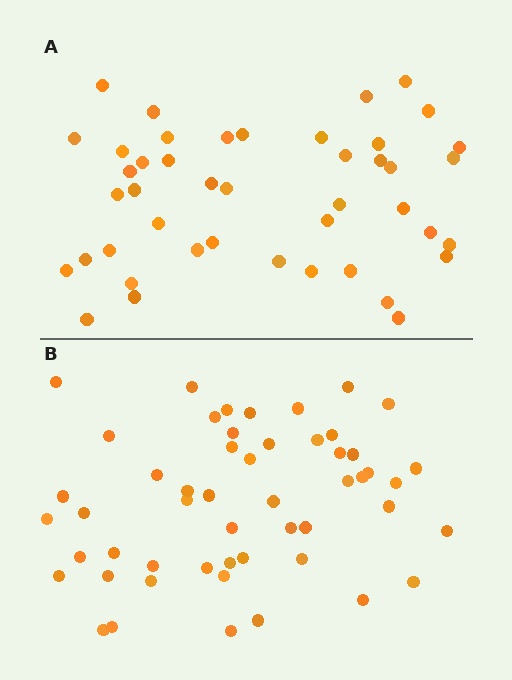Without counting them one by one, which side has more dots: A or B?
Region B (the bottom region) has more dots.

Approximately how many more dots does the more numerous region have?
Region B has roughly 8 or so more dots than region A.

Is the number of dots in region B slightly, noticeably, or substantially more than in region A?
Region B has only slightly more — the two regions are fairly close. The ratio is roughly 1.2 to 1.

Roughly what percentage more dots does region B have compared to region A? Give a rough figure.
About 20% more.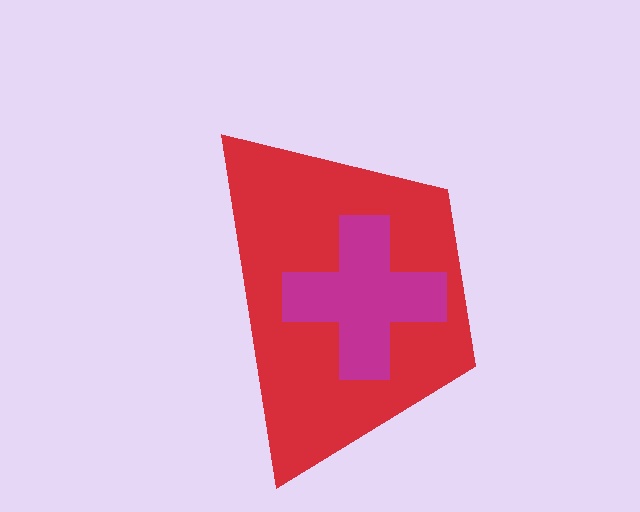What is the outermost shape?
The red trapezoid.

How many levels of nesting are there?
2.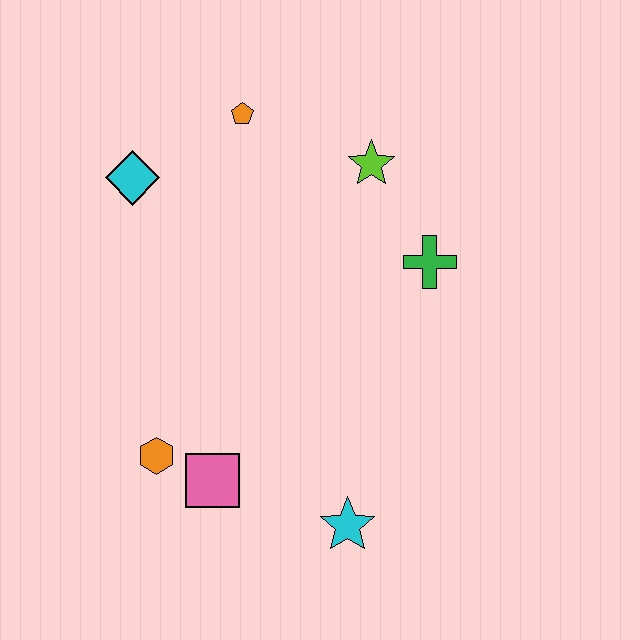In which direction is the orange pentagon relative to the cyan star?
The orange pentagon is above the cyan star.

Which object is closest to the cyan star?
The pink square is closest to the cyan star.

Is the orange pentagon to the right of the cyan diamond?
Yes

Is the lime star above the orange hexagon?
Yes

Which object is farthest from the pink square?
The orange pentagon is farthest from the pink square.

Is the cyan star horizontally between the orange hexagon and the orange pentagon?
No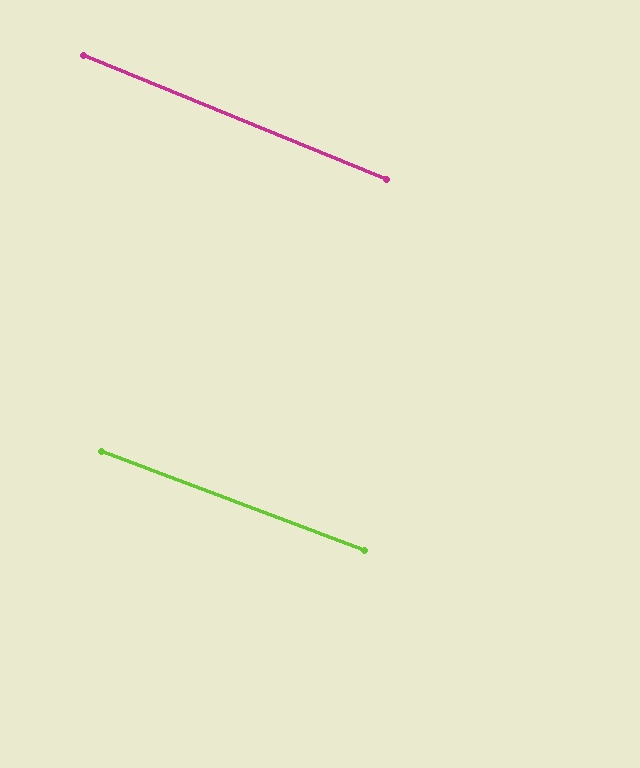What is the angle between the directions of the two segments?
Approximately 2 degrees.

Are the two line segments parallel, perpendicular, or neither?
Parallel — their directions differ by only 1.6°.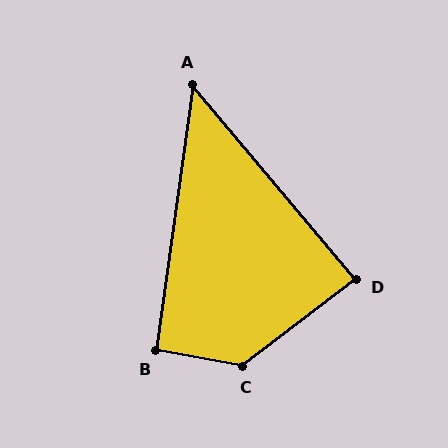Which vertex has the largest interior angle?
C, at approximately 132 degrees.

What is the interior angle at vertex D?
Approximately 87 degrees (approximately right).